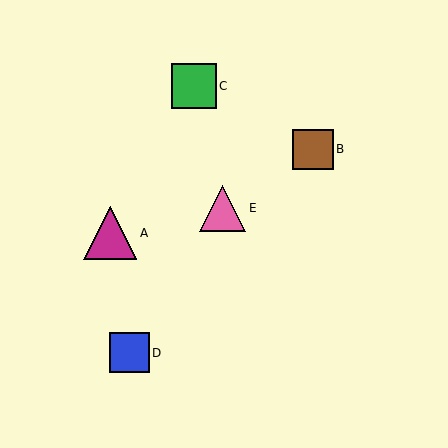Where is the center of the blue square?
The center of the blue square is at (129, 353).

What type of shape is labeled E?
Shape E is a pink triangle.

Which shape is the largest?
The magenta triangle (labeled A) is the largest.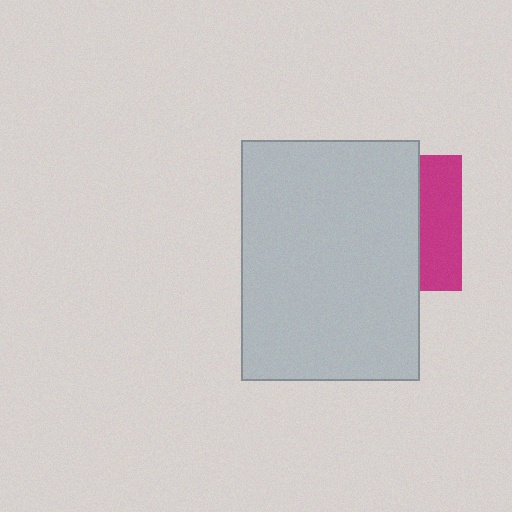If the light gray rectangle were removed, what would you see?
You would see the complete magenta square.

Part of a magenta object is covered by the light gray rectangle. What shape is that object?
It is a square.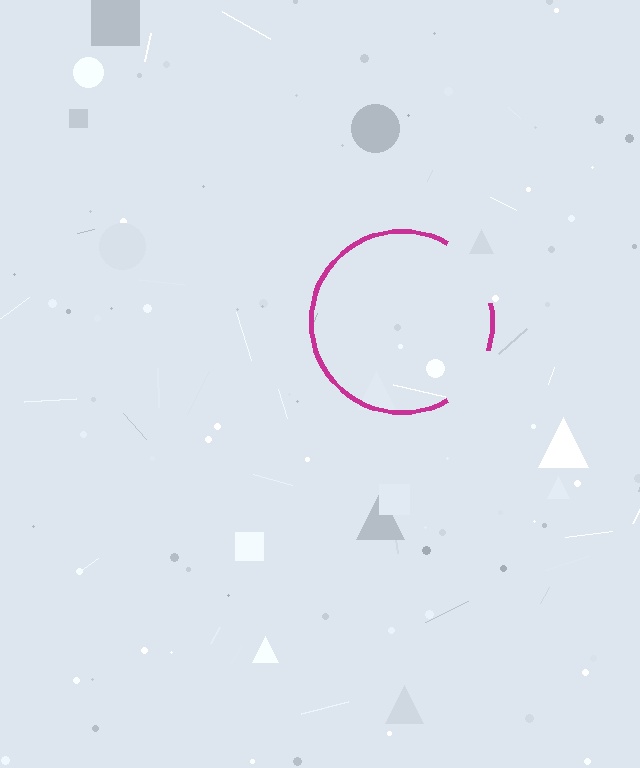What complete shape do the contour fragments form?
The contour fragments form a circle.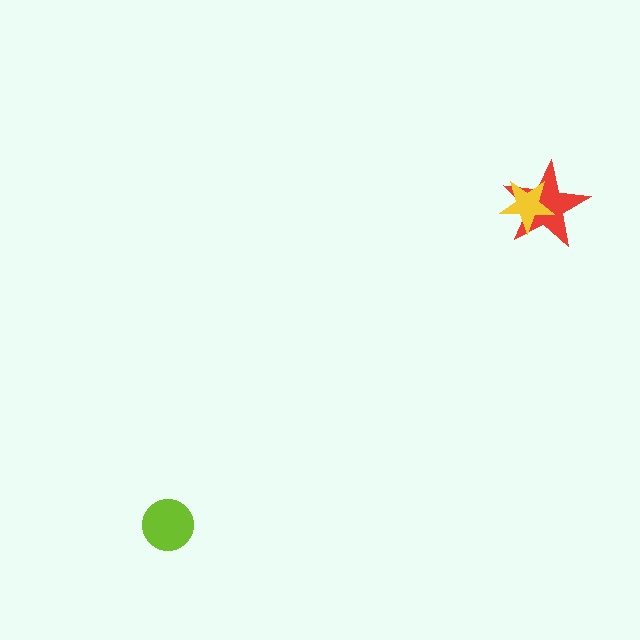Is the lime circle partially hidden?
No, no other shape covers it.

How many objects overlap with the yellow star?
1 object overlaps with the yellow star.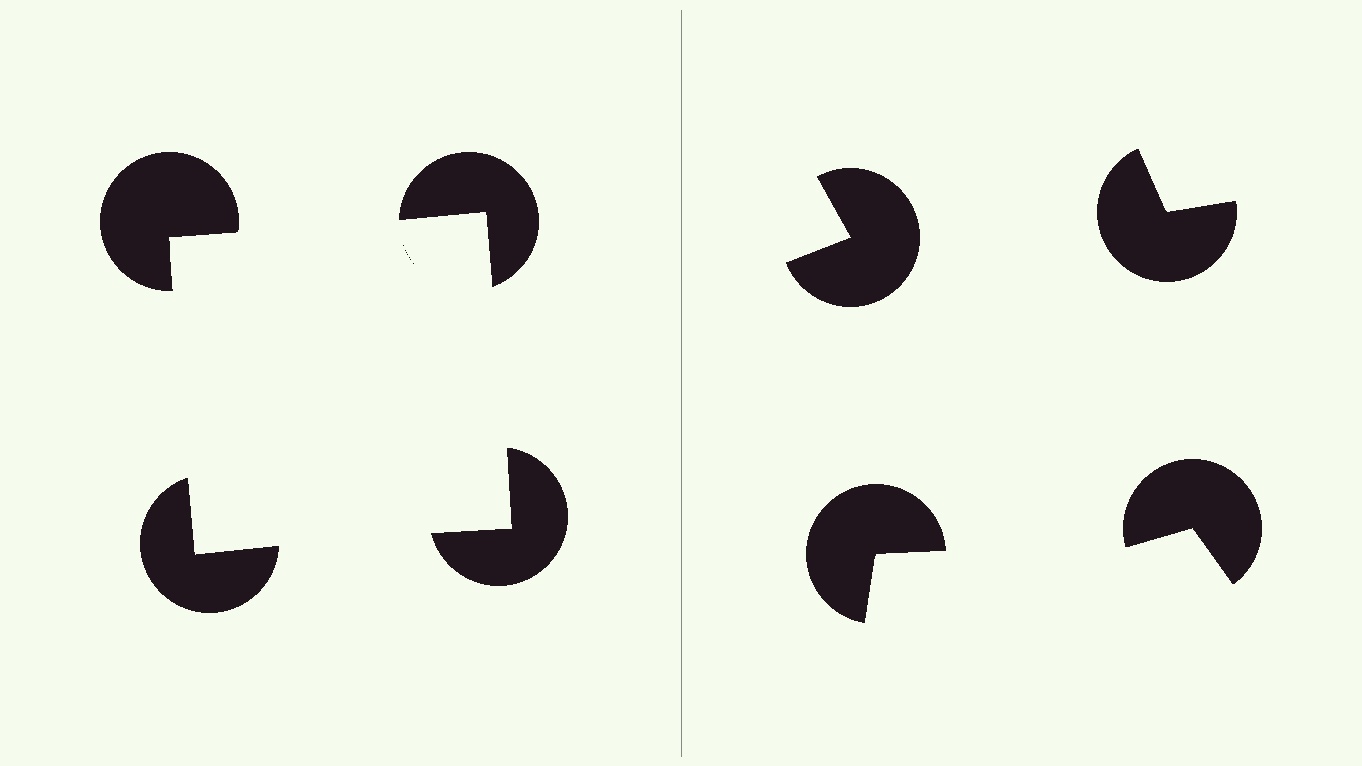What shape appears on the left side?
An illusory square.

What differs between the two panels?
The pac-man discs are positioned identically on both sides; only the wedge orientations differ. On the left they align to a square; on the right they are misaligned.